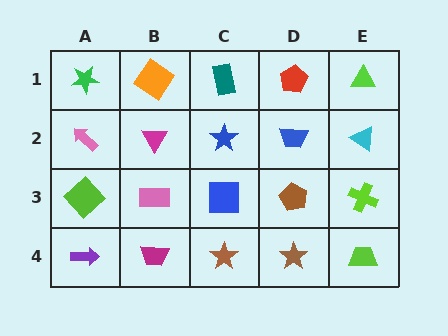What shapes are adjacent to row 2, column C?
A teal rectangle (row 1, column C), a blue square (row 3, column C), a magenta triangle (row 2, column B), a blue trapezoid (row 2, column D).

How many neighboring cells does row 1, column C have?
3.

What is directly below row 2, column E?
A lime cross.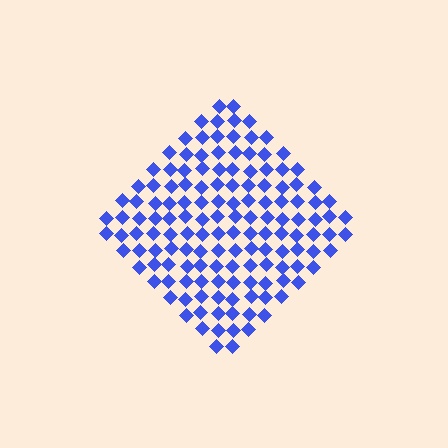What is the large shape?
The large shape is a diamond.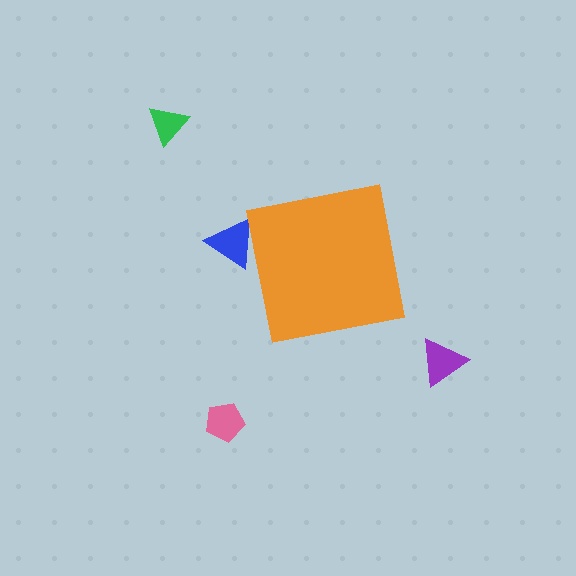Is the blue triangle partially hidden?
Yes, the blue triangle is partially hidden behind the orange square.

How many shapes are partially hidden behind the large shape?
1 shape is partially hidden.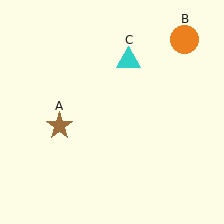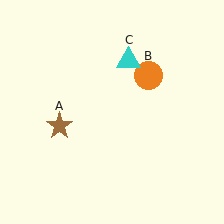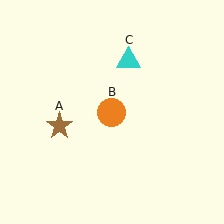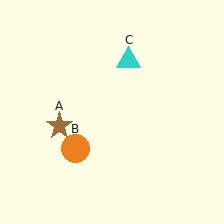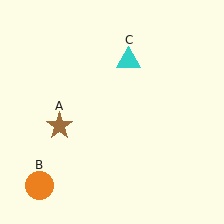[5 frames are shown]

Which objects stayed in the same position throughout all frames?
Brown star (object A) and cyan triangle (object C) remained stationary.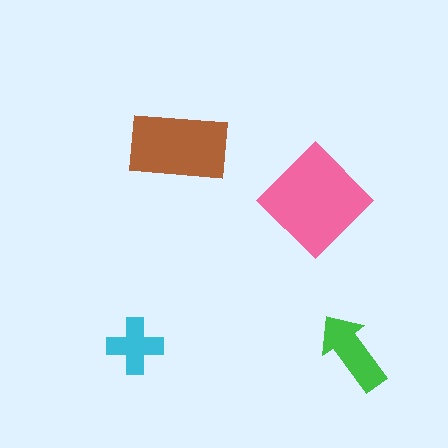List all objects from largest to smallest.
The pink diamond, the brown rectangle, the green arrow, the cyan cross.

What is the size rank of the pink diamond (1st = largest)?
1st.